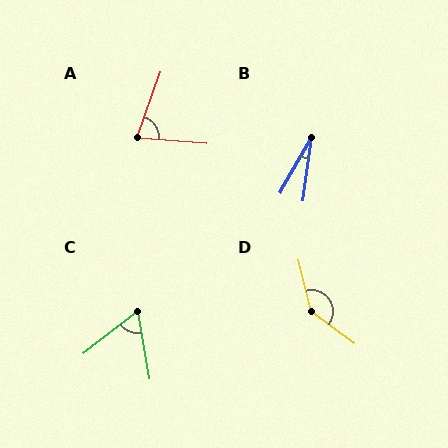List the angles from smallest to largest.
B (22°), C (62°), A (74°), D (141°).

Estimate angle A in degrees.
Approximately 74 degrees.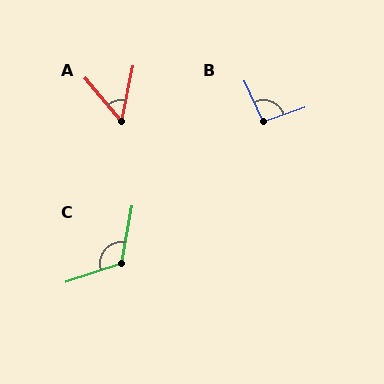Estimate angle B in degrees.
Approximately 96 degrees.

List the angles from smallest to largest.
A (52°), B (96°), C (118°).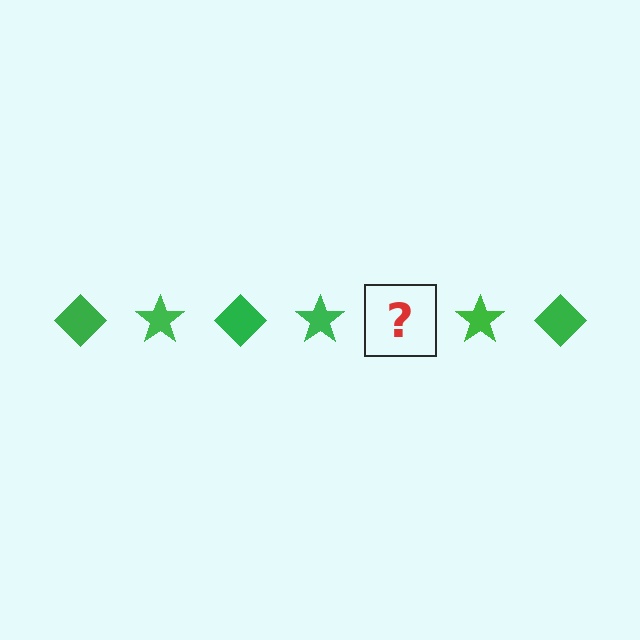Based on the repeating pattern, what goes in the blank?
The blank should be a green diamond.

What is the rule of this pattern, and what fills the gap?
The rule is that the pattern cycles through diamond, star shapes in green. The gap should be filled with a green diamond.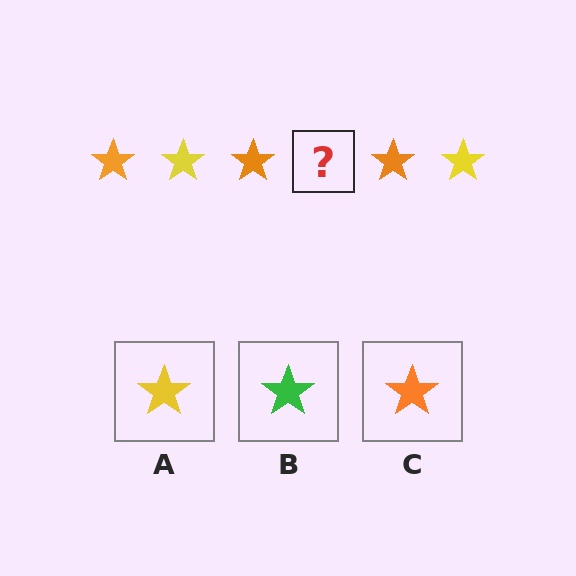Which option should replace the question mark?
Option A.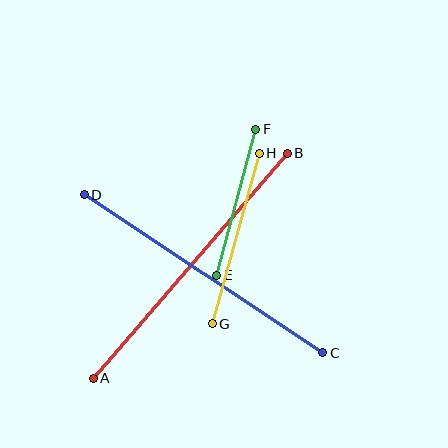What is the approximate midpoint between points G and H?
The midpoint is at approximately (236, 238) pixels.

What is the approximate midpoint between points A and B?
The midpoint is at approximately (190, 266) pixels.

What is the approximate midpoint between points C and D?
The midpoint is at approximately (204, 274) pixels.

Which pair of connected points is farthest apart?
Points A and B are farthest apart.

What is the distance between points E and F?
The distance is approximately 151 pixels.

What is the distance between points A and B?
The distance is approximately 297 pixels.